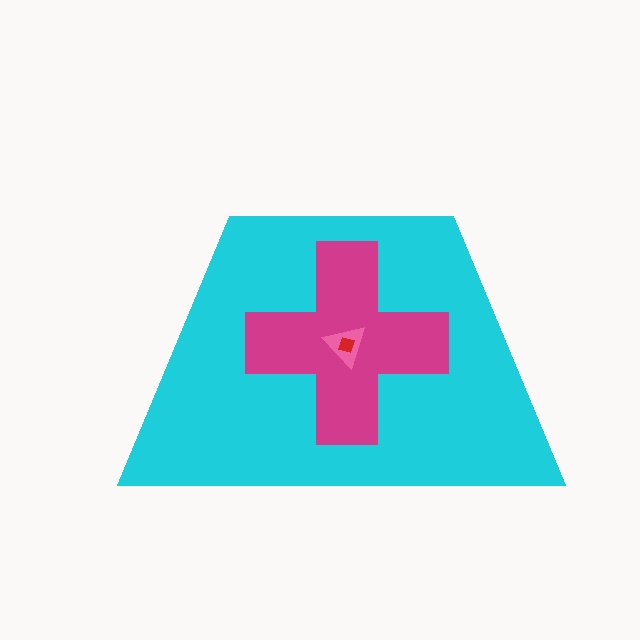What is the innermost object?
The red square.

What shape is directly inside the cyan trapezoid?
The magenta cross.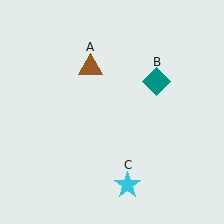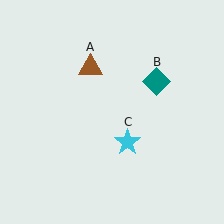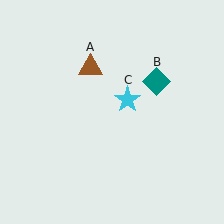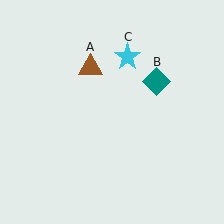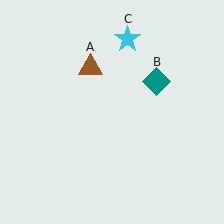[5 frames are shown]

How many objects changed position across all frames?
1 object changed position: cyan star (object C).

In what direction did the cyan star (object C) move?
The cyan star (object C) moved up.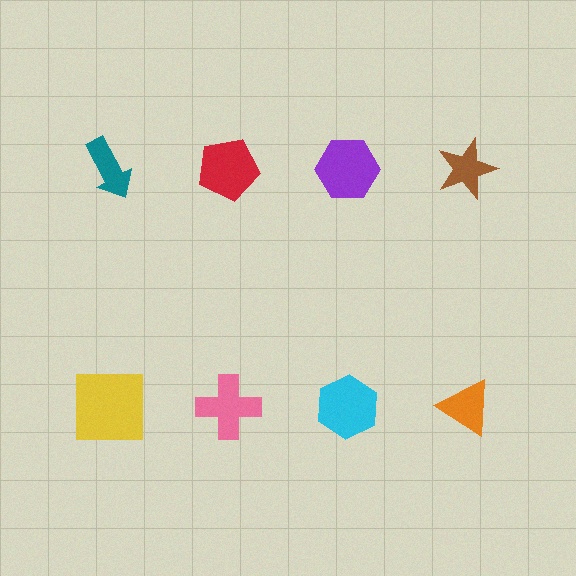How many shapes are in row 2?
4 shapes.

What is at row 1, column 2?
A red pentagon.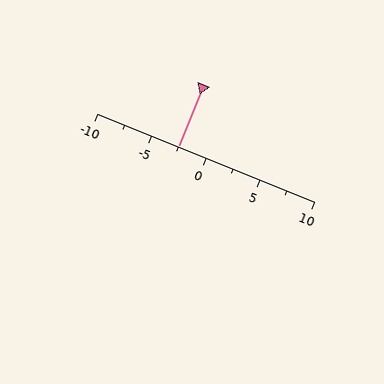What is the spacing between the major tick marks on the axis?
The major ticks are spaced 5 apart.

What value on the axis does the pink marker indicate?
The marker indicates approximately -2.5.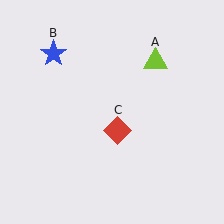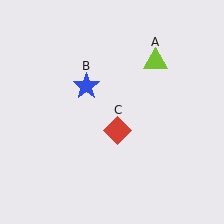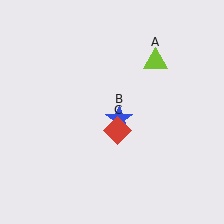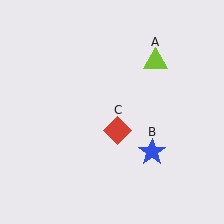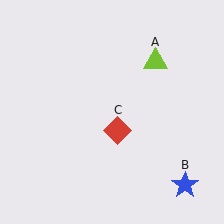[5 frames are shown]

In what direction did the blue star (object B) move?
The blue star (object B) moved down and to the right.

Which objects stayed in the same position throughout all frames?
Lime triangle (object A) and red diamond (object C) remained stationary.